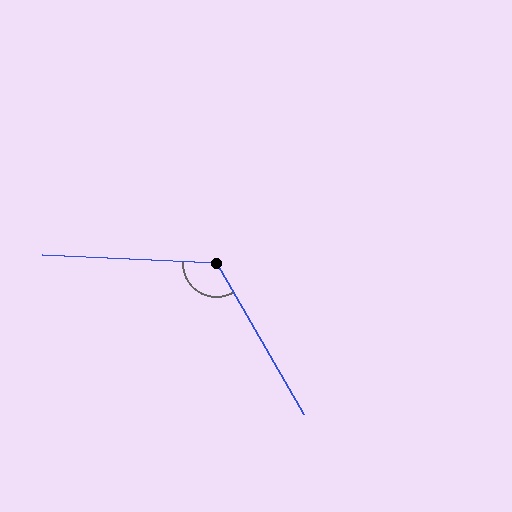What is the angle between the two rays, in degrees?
Approximately 123 degrees.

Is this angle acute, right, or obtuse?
It is obtuse.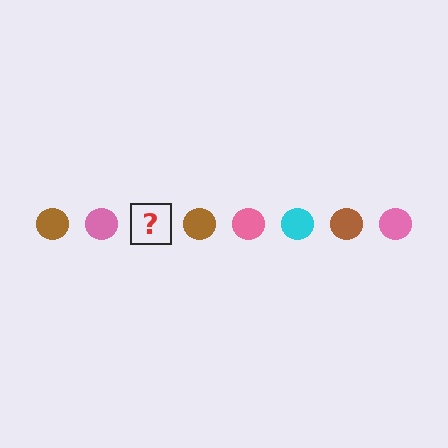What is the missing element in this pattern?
The missing element is a cyan circle.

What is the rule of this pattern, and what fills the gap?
The rule is that the pattern cycles through brown, pink, cyan circles. The gap should be filled with a cyan circle.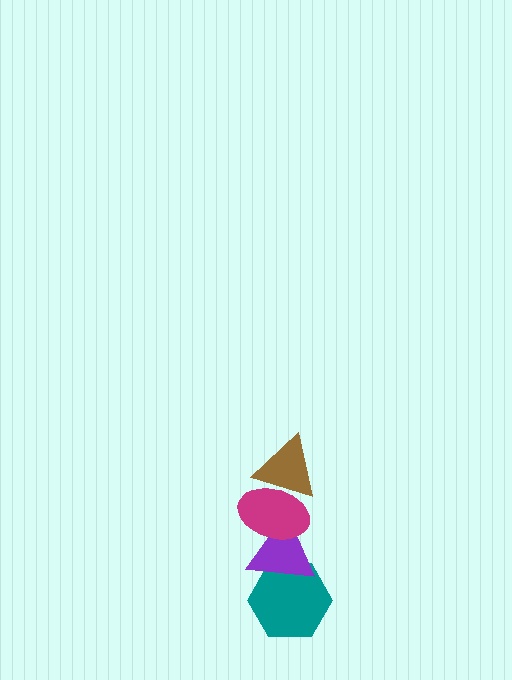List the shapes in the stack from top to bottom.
From top to bottom: the brown triangle, the magenta ellipse, the purple triangle, the teal hexagon.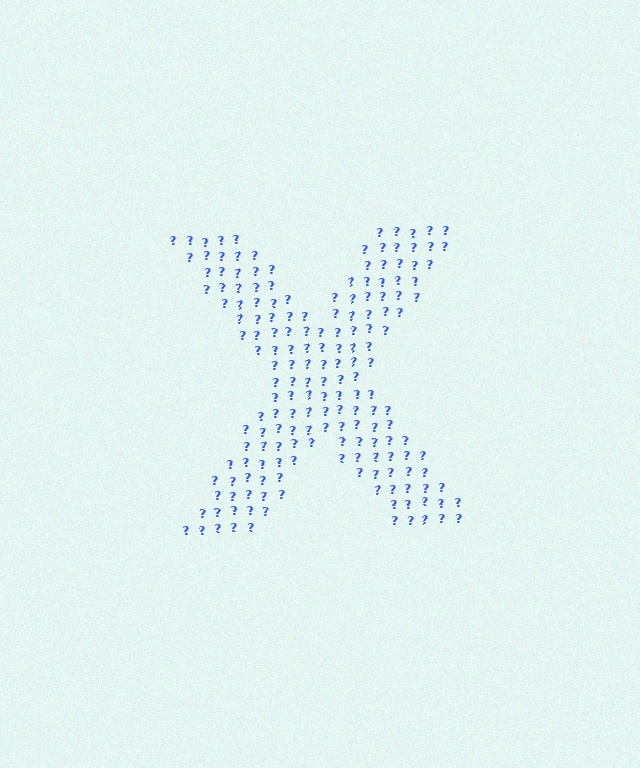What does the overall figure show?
The overall figure shows the letter X.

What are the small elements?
The small elements are question marks.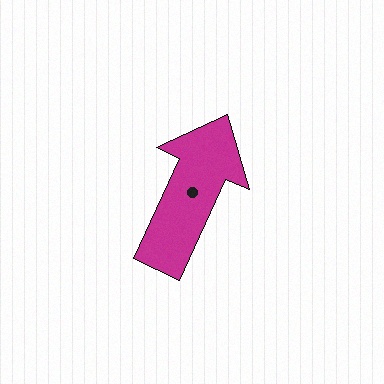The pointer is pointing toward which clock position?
Roughly 1 o'clock.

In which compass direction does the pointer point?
Northeast.